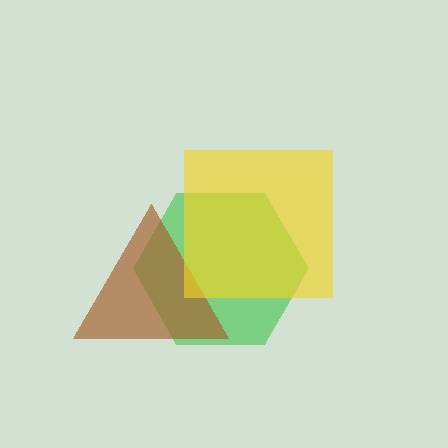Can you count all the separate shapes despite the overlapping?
Yes, there are 3 separate shapes.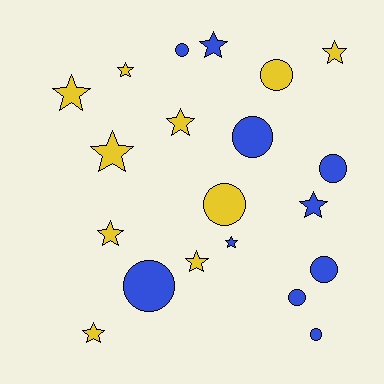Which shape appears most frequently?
Star, with 11 objects.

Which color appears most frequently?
Yellow, with 10 objects.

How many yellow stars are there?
There are 8 yellow stars.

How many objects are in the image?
There are 20 objects.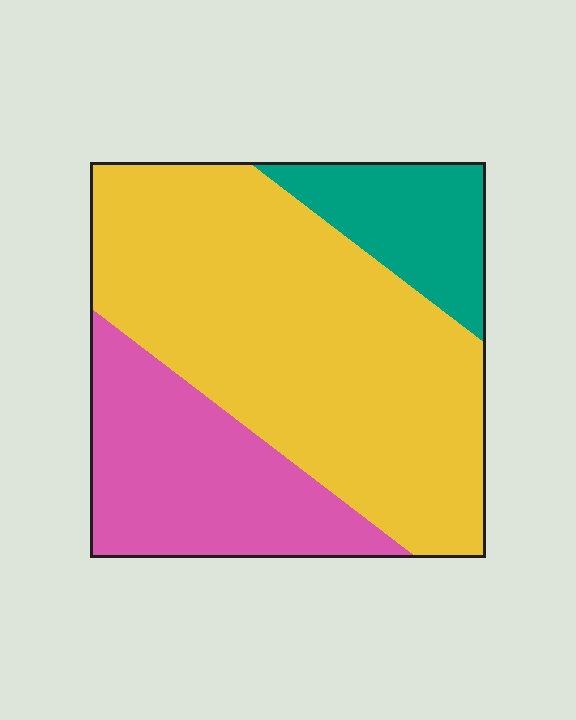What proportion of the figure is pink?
Pink covers around 25% of the figure.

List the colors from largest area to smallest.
From largest to smallest: yellow, pink, teal.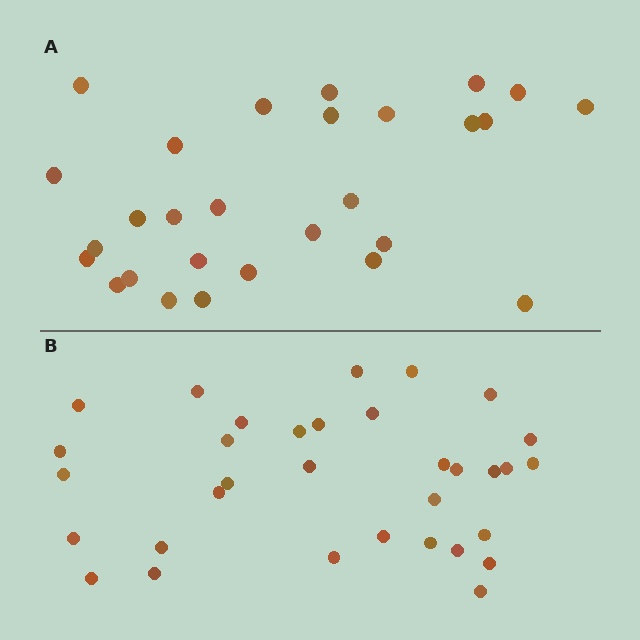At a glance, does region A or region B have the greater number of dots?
Region B (the bottom region) has more dots.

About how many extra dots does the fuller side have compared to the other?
Region B has about 5 more dots than region A.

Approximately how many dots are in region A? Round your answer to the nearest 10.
About 30 dots. (The exact count is 28, which rounds to 30.)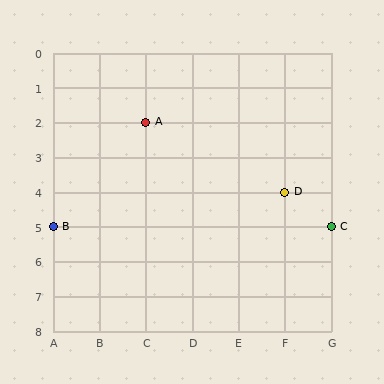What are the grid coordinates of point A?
Point A is at grid coordinates (C, 2).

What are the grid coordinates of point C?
Point C is at grid coordinates (G, 5).